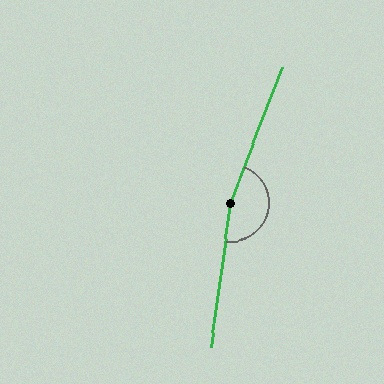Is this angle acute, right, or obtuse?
It is obtuse.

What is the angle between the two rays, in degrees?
Approximately 167 degrees.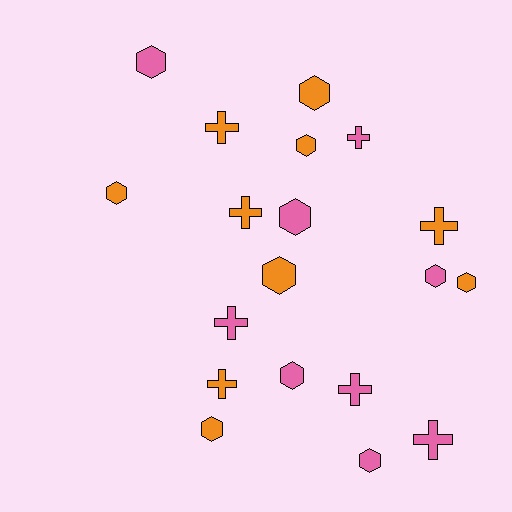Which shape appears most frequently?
Hexagon, with 11 objects.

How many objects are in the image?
There are 19 objects.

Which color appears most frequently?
Orange, with 10 objects.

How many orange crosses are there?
There are 4 orange crosses.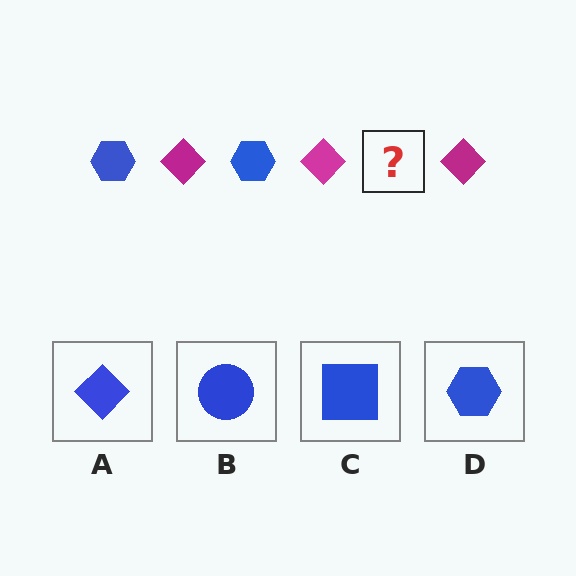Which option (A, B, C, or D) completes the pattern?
D.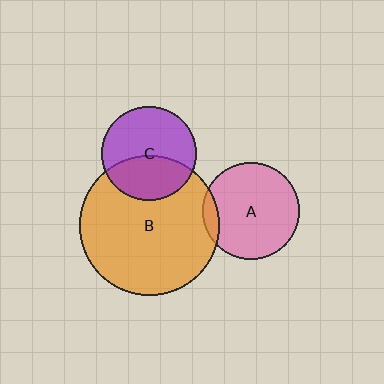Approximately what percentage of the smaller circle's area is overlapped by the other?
Approximately 10%.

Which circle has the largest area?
Circle B (orange).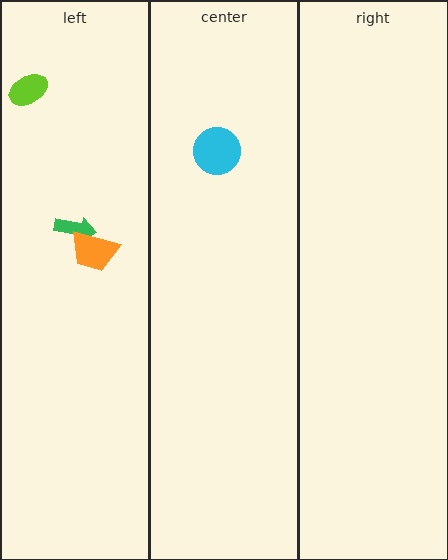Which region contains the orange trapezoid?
The left region.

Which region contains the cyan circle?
The center region.